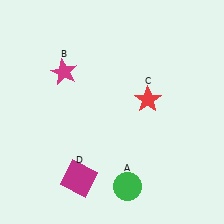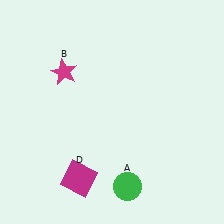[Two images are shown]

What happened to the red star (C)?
The red star (C) was removed in Image 2. It was in the top-right area of Image 1.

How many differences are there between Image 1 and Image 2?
There is 1 difference between the two images.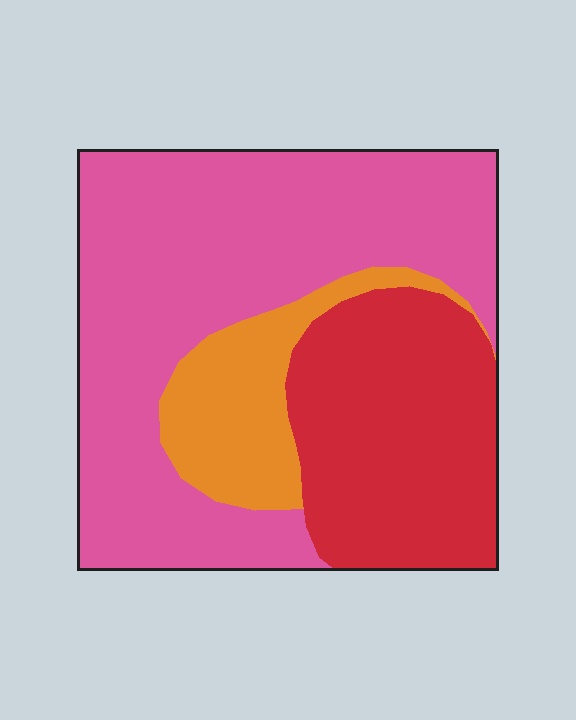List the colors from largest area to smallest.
From largest to smallest: pink, red, orange.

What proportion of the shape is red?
Red takes up about one third (1/3) of the shape.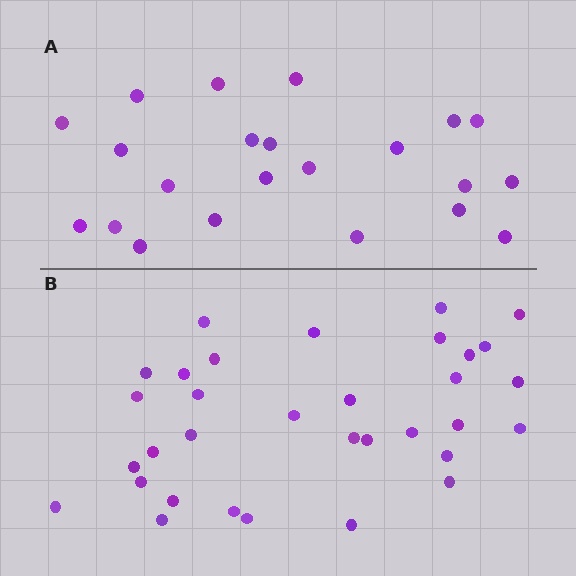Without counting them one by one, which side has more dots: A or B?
Region B (the bottom region) has more dots.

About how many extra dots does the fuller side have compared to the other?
Region B has roughly 12 or so more dots than region A.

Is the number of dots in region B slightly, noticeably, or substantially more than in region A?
Region B has substantially more. The ratio is roughly 1.5 to 1.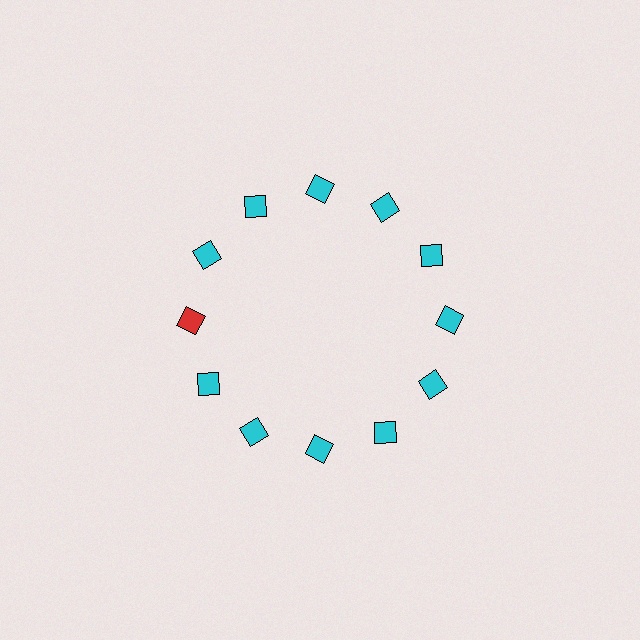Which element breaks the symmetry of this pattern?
The red square at roughly the 9 o'clock position breaks the symmetry. All other shapes are cyan squares.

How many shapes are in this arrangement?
There are 12 shapes arranged in a ring pattern.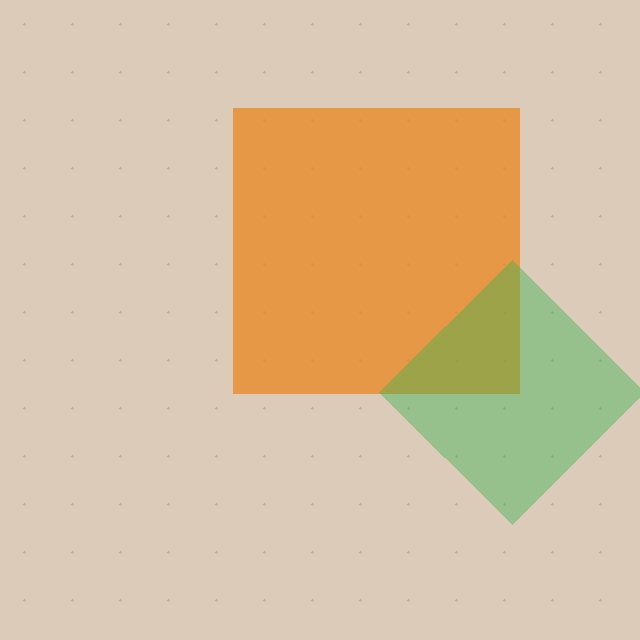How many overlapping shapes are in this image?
There are 2 overlapping shapes in the image.